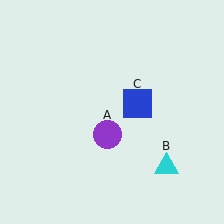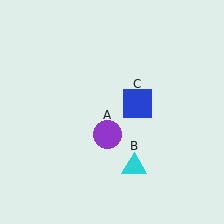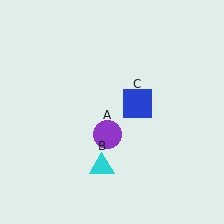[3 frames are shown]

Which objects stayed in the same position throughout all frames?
Purple circle (object A) and blue square (object C) remained stationary.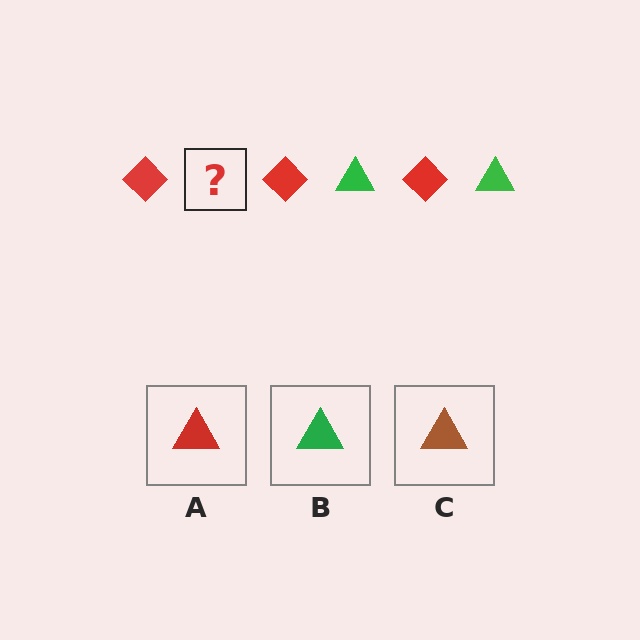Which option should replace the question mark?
Option B.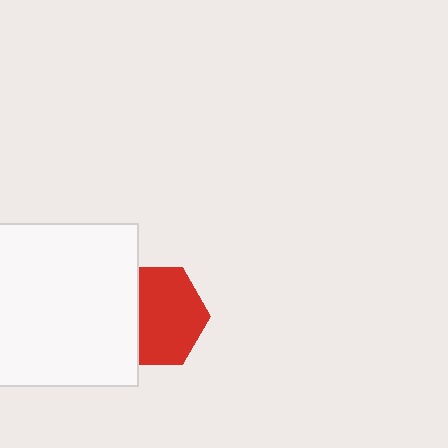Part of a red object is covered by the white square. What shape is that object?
It is a hexagon.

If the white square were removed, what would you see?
You would see the complete red hexagon.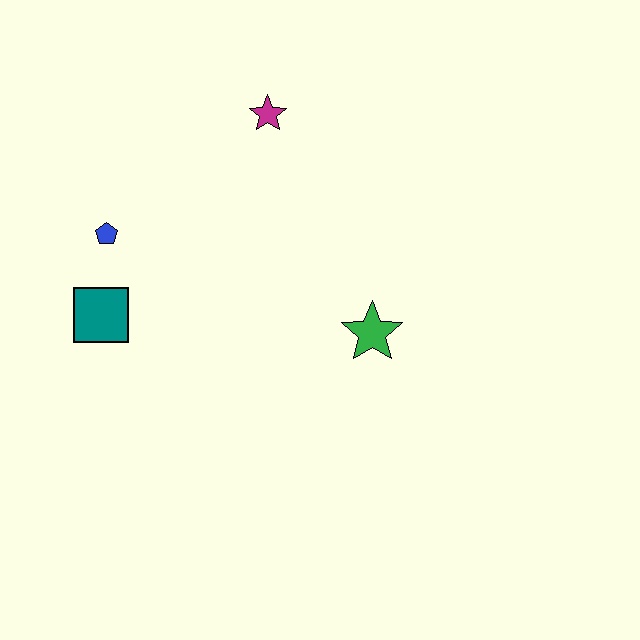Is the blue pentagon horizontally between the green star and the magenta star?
No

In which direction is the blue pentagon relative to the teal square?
The blue pentagon is above the teal square.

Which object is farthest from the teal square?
The green star is farthest from the teal square.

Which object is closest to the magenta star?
The blue pentagon is closest to the magenta star.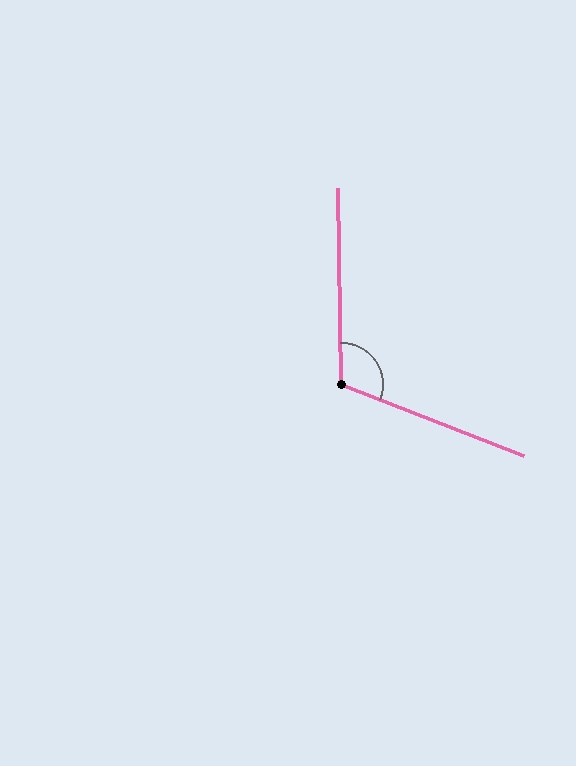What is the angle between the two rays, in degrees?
Approximately 112 degrees.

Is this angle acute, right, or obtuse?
It is obtuse.